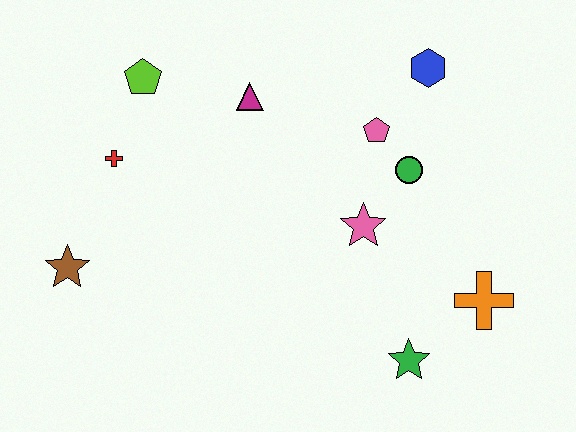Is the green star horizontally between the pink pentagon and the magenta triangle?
No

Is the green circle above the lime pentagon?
No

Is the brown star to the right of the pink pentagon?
No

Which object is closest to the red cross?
The lime pentagon is closest to the red cross.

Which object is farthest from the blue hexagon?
The brown star is farthest from the blue hexagon.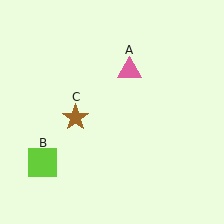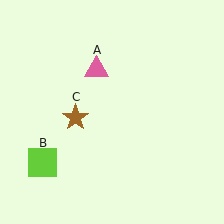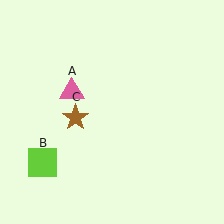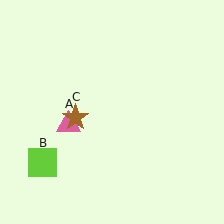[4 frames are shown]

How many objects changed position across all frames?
1 object changed position: pink triangle (object A).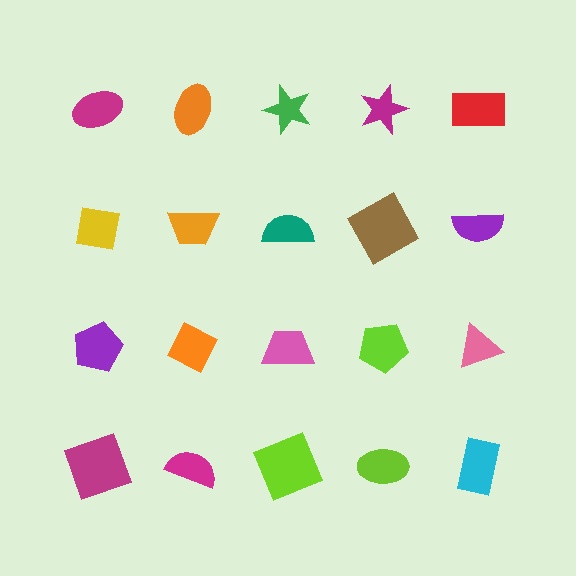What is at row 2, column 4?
A brown square.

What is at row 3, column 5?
A pink triangle.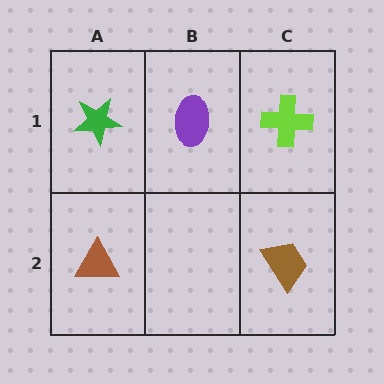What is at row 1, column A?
A green star.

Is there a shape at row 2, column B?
No, that cell is empty.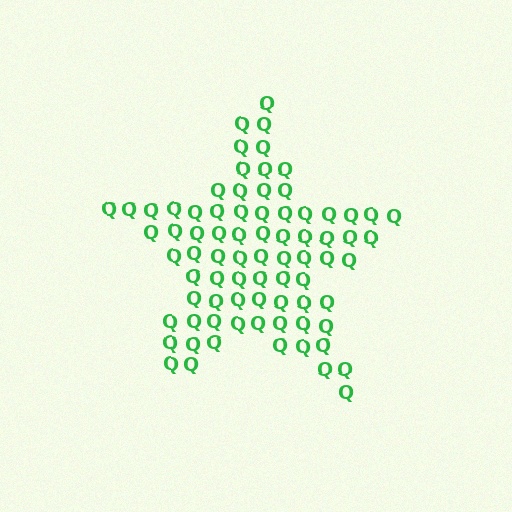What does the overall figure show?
The overall figure shows a star.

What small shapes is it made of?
It is made of small letter Q's.